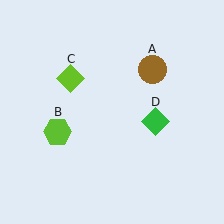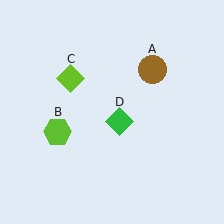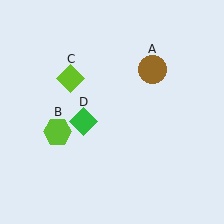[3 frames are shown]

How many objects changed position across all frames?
1 object changed position: green diamond (object D).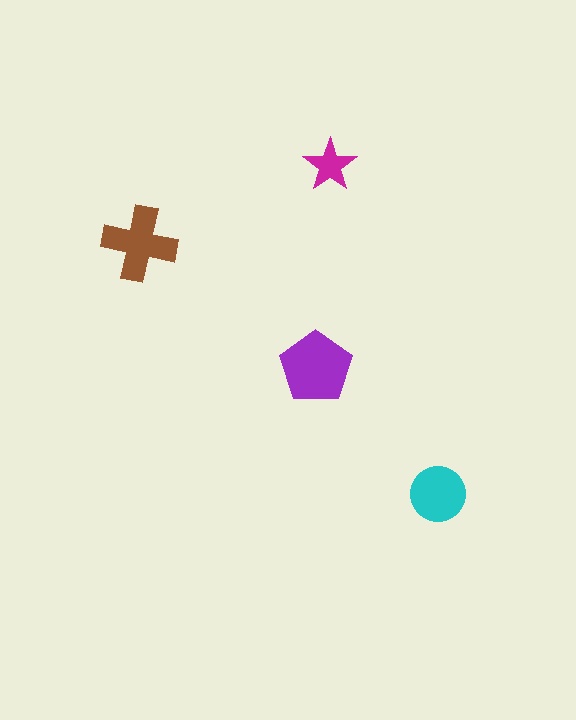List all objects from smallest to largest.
The magenta star, the cyan circle, the brown cross, the purple pentagon.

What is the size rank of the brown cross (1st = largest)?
2nd.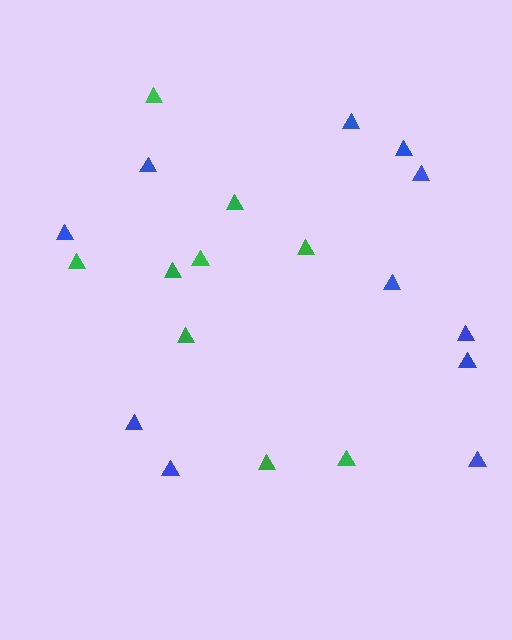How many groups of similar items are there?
There are 2 groups: one group of green triangles (9) and one group of blue triangles (11).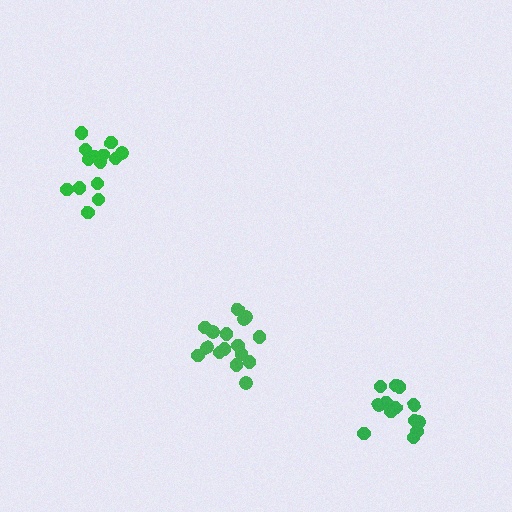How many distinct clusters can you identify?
There are 3 distinct clusters.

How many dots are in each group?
Group 1: 13 dots, Group 2: 16 dots, Group 3: 14 dots (43 total).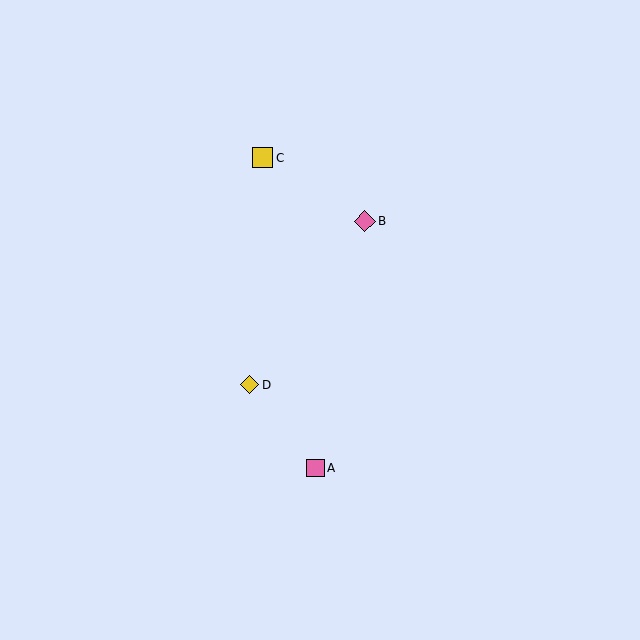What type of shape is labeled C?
Shape C is a yellow square.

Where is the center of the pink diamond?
The center of the pink diamond is at (365, 221).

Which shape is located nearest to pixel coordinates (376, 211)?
The pink diamond (labeled B) at (365, 221) is nearest to that location.